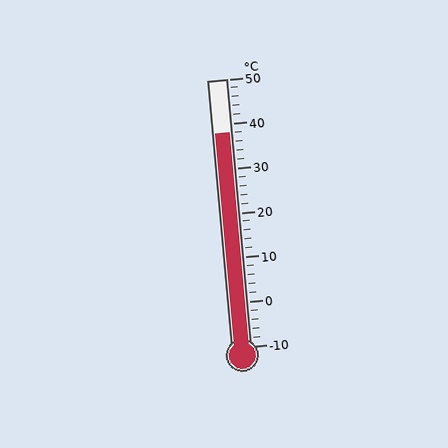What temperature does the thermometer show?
The thermometer shows approximately 38°C.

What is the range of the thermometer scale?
The thermometer scale ranges from -10°C to 50°C.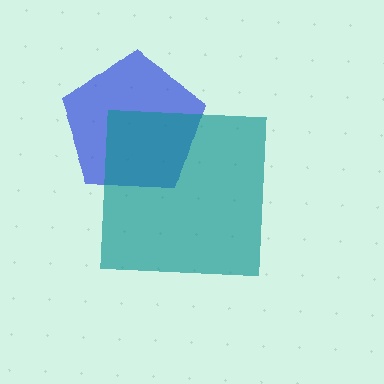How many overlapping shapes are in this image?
There are 2 overlapping shapes in the image.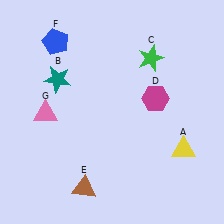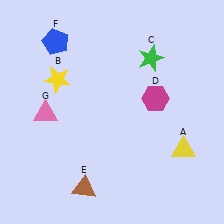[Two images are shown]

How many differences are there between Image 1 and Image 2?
There is 1 difference between the two images.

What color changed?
The star (B) changed from teal in Image 1 to yellow in Image 2.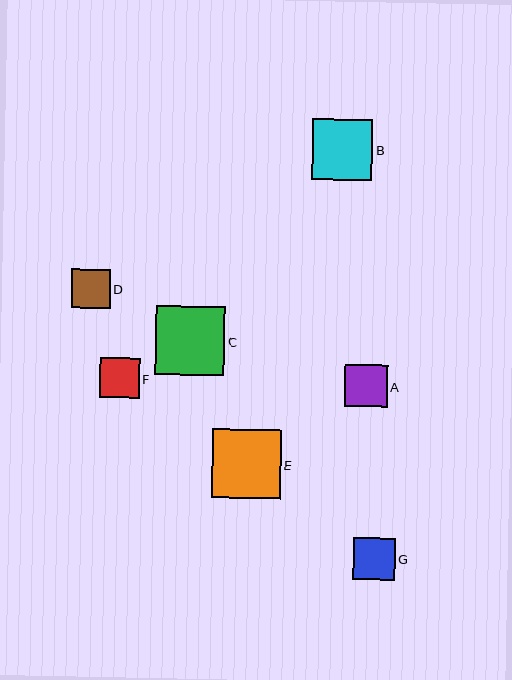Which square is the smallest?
Square D is the smallest with a size of approximately 39 pixels.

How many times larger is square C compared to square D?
Square C is approximately 1.8 times the size of square D.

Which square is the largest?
Square C is the largest with a size of approximately 69 pixels.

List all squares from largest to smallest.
From largest to smallest: C, E, B, A, G, F, D.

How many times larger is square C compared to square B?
Square C is approximately 1.1 times the size of square B.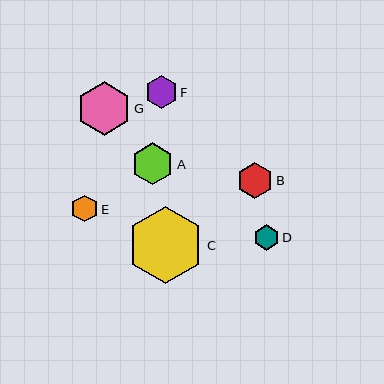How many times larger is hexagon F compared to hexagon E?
Hexagon F is approximately 1.2 times the size of hexagon E.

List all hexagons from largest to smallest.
From largest to smallest: C, G, A, B, F, E, D.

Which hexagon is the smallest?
Hexagon D is the smallest with a size of approximately 26 pixels.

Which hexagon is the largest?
Hexagon C is the largest with a size of approximately 77 pixels.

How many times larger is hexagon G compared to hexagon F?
Hexagon G is approximately 1.7 times the size of hexagon F.